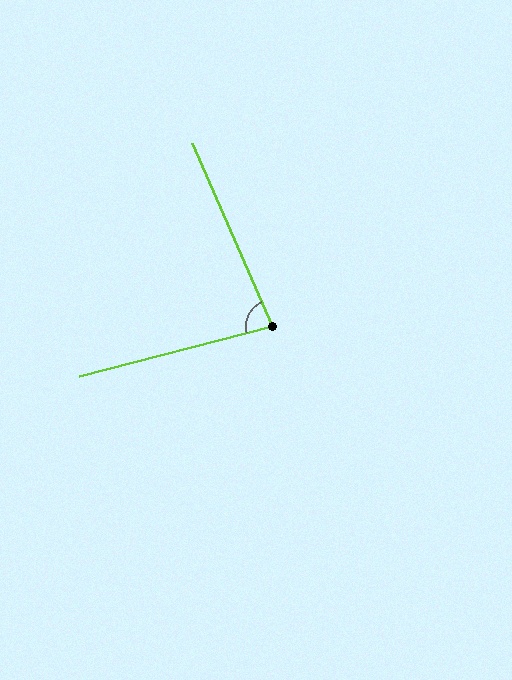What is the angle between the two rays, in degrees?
Approximately 81 degrees.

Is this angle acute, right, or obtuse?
It is acute.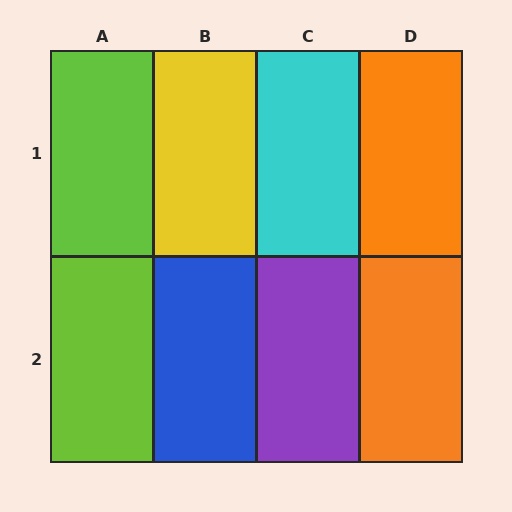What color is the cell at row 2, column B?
Blue.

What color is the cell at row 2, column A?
Lime.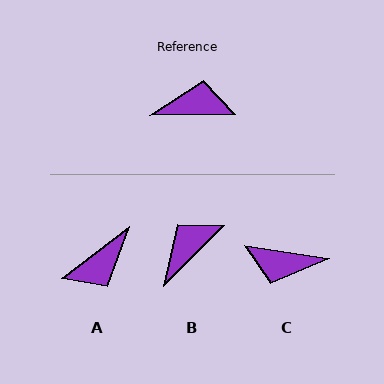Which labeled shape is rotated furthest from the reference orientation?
C, about 171 degrees away.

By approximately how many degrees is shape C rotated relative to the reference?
Approximately 171 degrees counter-clockwise.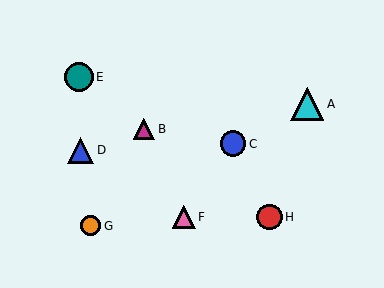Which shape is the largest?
The cyan triangle (labeled A) is the largest.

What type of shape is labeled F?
Shape F is a pink triangle.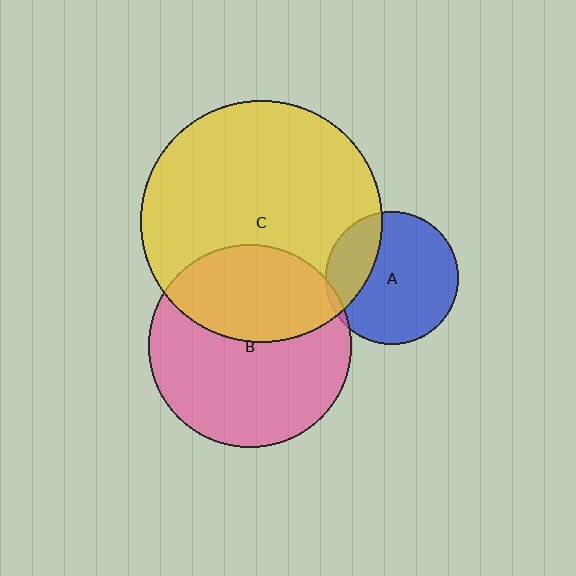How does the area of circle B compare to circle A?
Approximately 2.3 times.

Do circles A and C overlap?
Yes.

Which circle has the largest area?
Circle C (yellow).